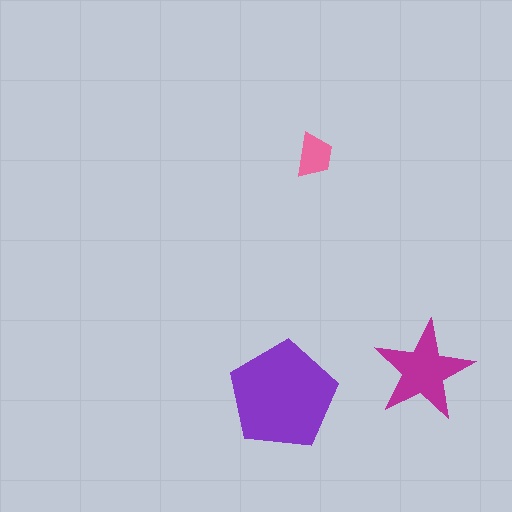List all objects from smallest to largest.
The pink trapezoid, the magenta star, the purple pentagon.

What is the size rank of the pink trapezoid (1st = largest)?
3rd.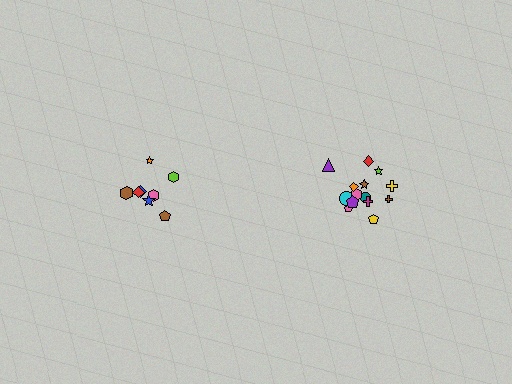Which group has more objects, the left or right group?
The right group.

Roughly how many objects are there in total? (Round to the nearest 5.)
Roughly 25 objects in total.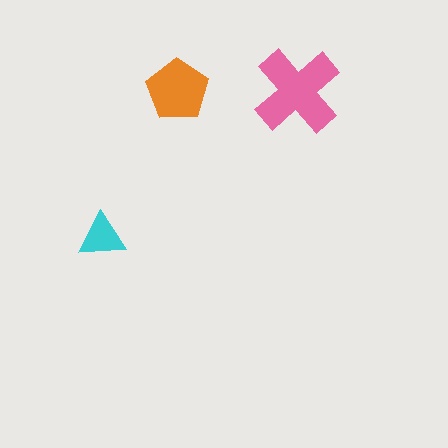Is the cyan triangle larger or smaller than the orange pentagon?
Smaller.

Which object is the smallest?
The cyan triangle.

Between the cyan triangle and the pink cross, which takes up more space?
The pink cross.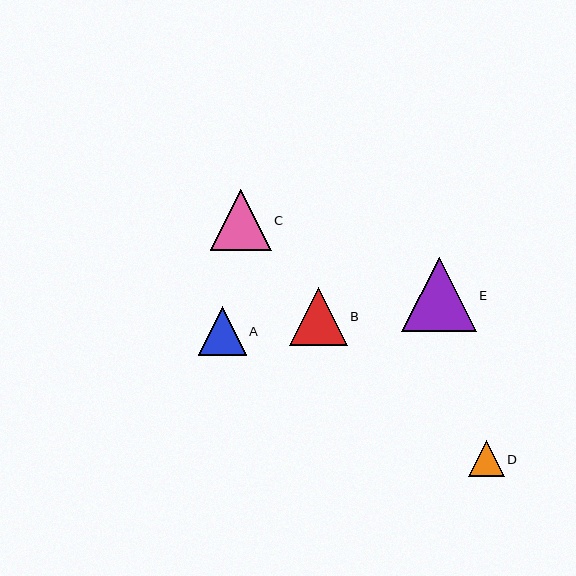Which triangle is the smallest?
Triangle D is the smallest with a size of approximately 36 pixels.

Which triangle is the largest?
Triangle E is the largest with a size of approximately 74 pixels.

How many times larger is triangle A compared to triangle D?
Triangle A is approximately 1.4 times the size of triangle D.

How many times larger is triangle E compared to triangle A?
Triangle E is approximately 1.5 times the size of triangle A.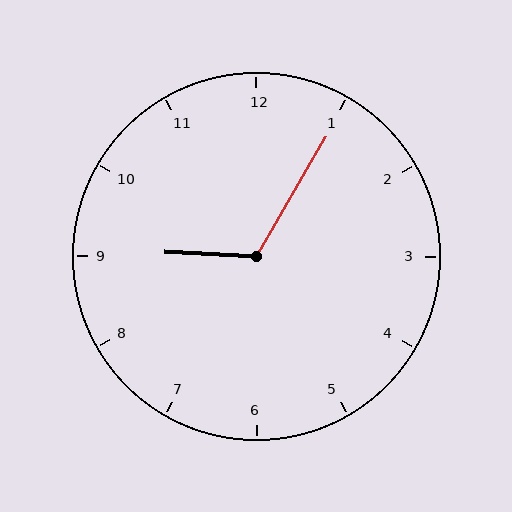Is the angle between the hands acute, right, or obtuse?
It is obtuse.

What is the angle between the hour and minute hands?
Approximately 118 degrees.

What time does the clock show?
9:05.